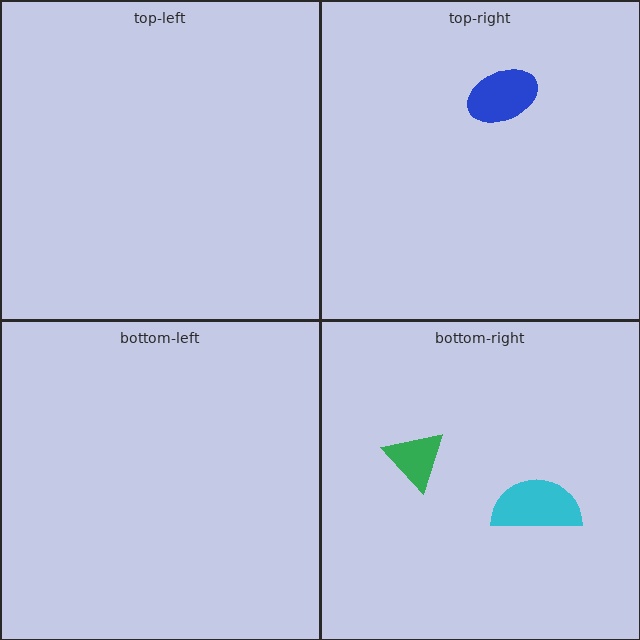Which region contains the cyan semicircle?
The bottom-right region.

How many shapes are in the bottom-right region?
2.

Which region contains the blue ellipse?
The top-right region.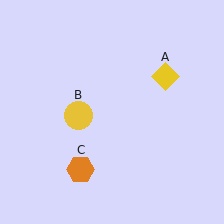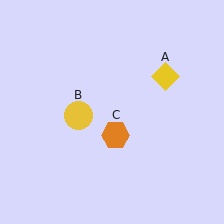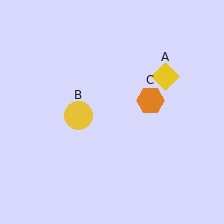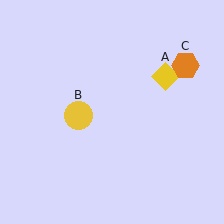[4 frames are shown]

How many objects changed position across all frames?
1 object changed position: orange hexagon (object C).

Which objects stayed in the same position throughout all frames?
Yellow diamond (object A) and yellow circle (object B) remained stationary.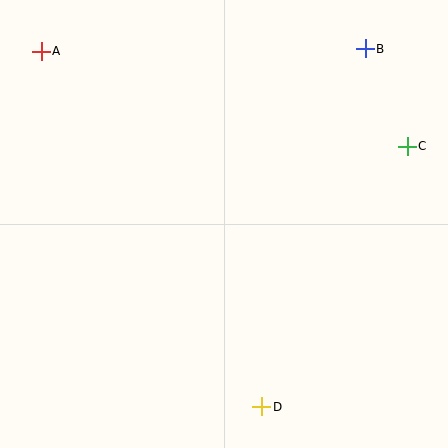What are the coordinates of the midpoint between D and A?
The midpoint between D and A is at (152, 229).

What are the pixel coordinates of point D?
Point D is at (262, 407).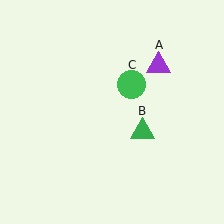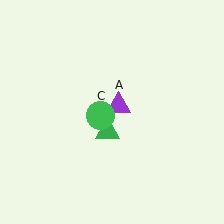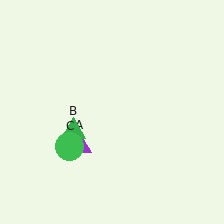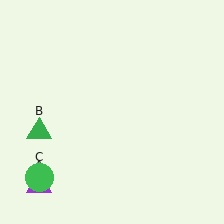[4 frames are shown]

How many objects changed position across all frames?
3 objects changed position: purple triangle (object A), green triangle (object B), green circle (object C).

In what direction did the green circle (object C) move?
The green circle (object C) moved down and to the left.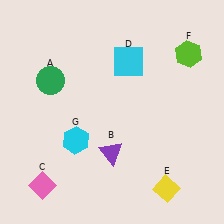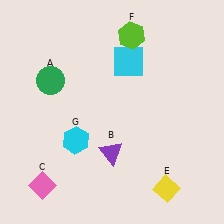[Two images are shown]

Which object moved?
The lime hexagon (F) moved left.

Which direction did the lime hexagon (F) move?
The lime hexagon (F) moved left.